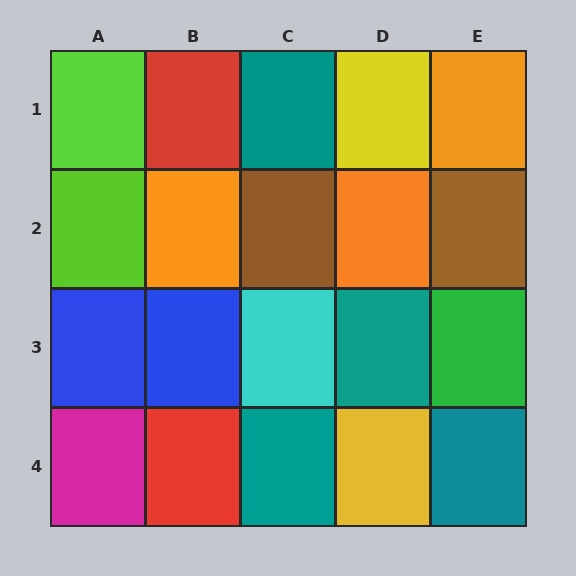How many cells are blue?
2 cells are blue.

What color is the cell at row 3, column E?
Green.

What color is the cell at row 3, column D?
Teal.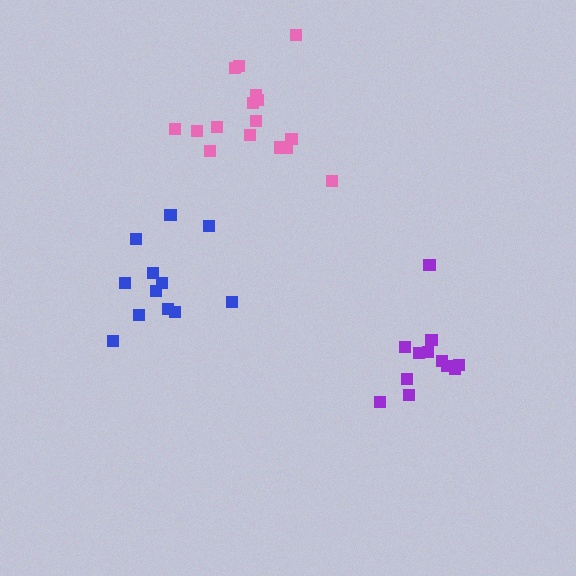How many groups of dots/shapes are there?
There are 3 groups.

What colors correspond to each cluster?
The clusters are colored: pink, blue, purple.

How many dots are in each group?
Group 1: 16 dots, Group 2: 12 dots, Group 3: 12 dots (40 total).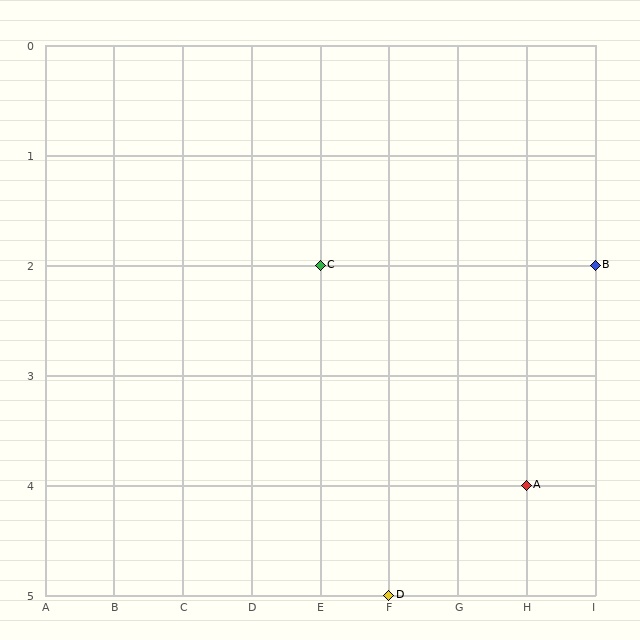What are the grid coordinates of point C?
Point C is at grid coordinates (E, 2).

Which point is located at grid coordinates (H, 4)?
Point A is at (H, 4).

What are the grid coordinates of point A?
Point A is at grid coordinates (H, 4).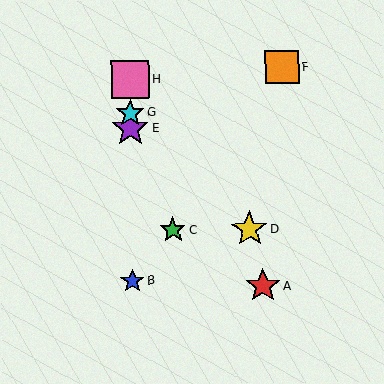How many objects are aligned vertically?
4 objects (B, E, G, H) are aligned vertically.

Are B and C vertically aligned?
No, B is at x≈132 and C is at x≈173.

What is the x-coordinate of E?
Object E is at x≈130.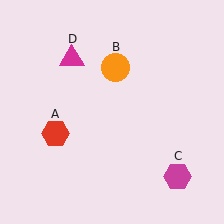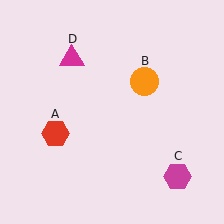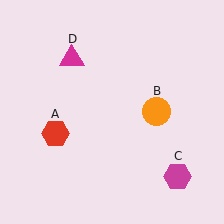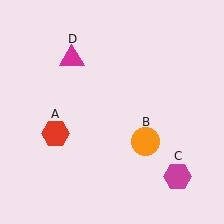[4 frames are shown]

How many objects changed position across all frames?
1 object changed position: orange circle (object B).